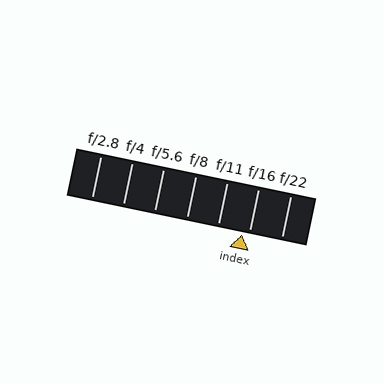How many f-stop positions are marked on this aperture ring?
There are 7 f-stop positions marked.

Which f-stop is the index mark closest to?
The index mark is closest to f/16.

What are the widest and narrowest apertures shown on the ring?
The widest aperture shown is f/2.8 and the narrowest is f/22.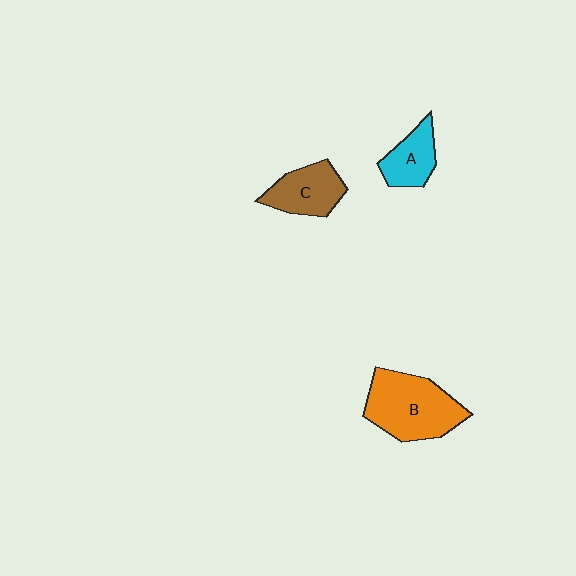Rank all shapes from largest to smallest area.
From largest to smallest: B (orange), C (brown), A (cyan).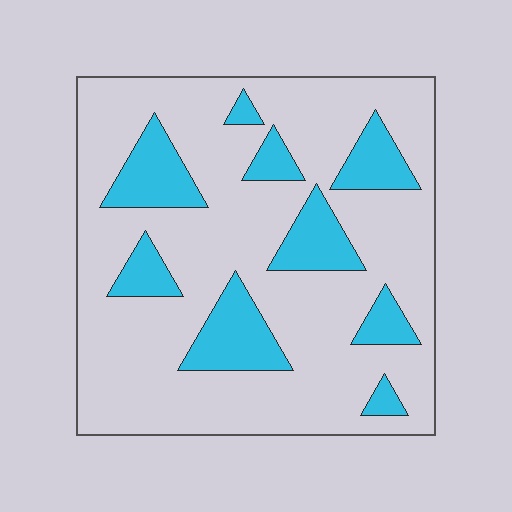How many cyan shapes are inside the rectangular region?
9.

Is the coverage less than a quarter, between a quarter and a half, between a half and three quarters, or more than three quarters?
Less than a quarter.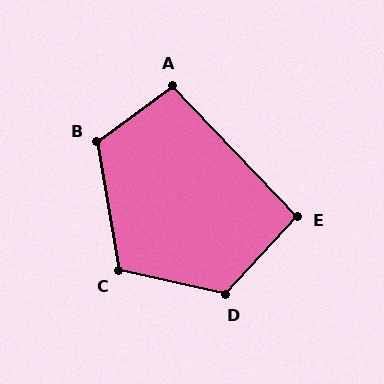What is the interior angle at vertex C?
Approximately 112 degrees (obtuse).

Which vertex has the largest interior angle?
D, at approximately 120 degrees.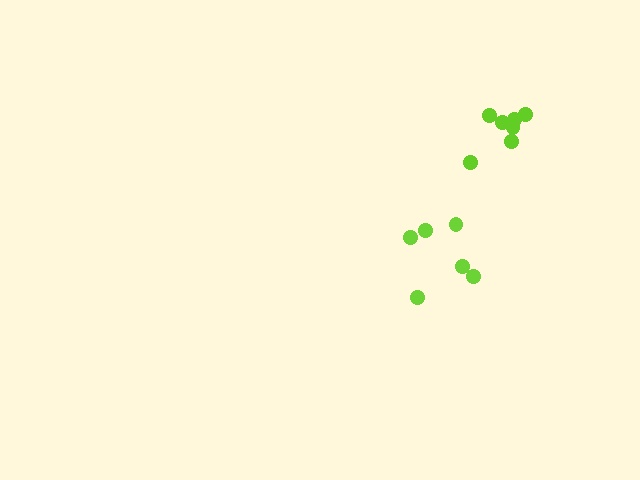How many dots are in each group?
Group 1: 6 dots, Group 2: 7 dots (13 total).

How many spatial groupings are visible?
There are 2 spatial groupings.